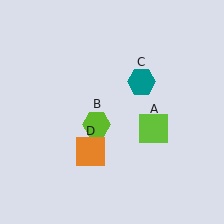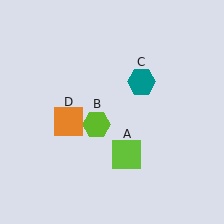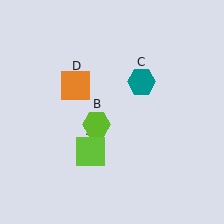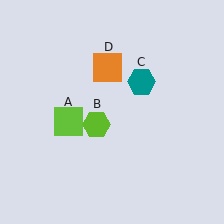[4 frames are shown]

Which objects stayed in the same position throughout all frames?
Lime hexagon (object B) and teal hexagon (object C) remained stationary.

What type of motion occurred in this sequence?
The lime square (object A), orange square (object D) rotated clockwise around the center of the scene.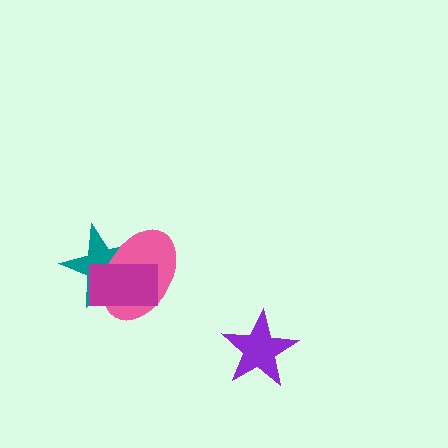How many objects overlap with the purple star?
0 objects overlap with the purple star.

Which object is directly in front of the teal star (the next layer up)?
The pink ellipse is directly in front of the teal star.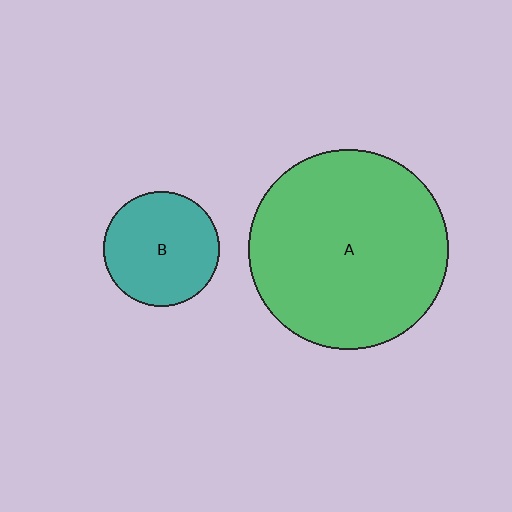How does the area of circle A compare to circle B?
Approximately 3.0 times.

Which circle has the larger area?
Circle A (green).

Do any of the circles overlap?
No, none of the circles overlap.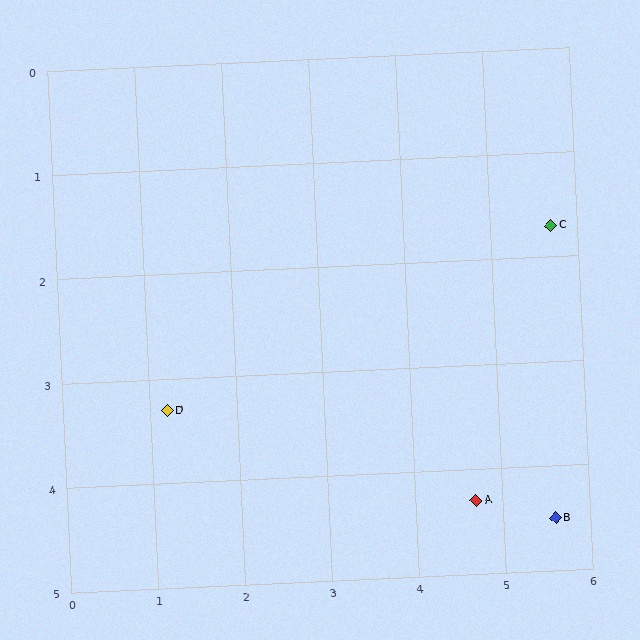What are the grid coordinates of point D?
Point D is at approximately (1.2, 3.3).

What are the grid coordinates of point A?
Point A is at approximately (4.7, 4.3).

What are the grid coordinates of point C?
Point C is at approximately (5.7, 1.7).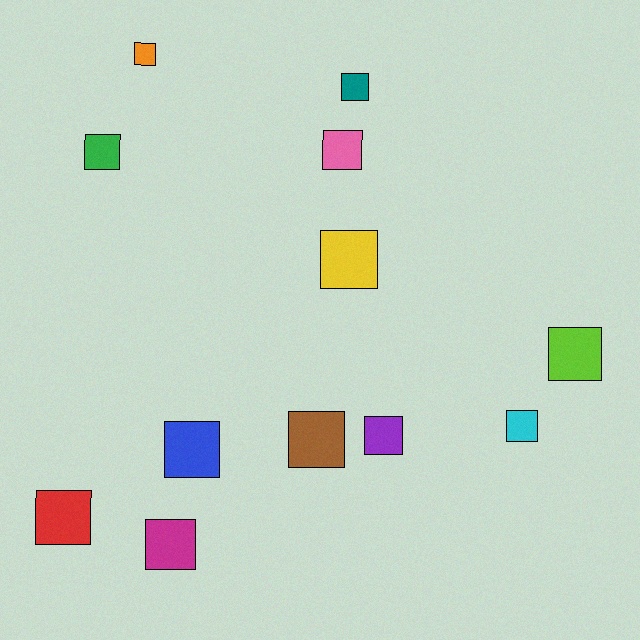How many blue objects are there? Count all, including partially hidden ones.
There is 1 blue object.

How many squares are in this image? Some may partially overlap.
There are 12 squares.